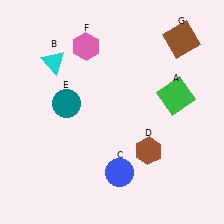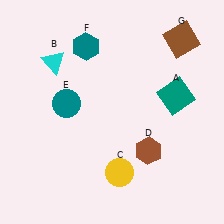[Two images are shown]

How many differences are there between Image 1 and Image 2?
There are 3 differences between the two images.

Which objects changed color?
A changed from green to teal. C changed from blue to yellow. F changed from pink to teal.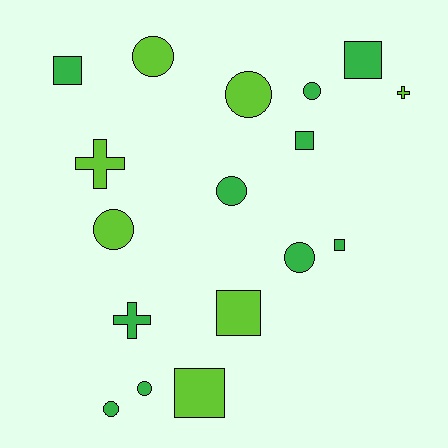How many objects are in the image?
There are 17 objects.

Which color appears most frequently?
Green, with 10 objects.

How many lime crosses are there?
There are 2 lime crosses.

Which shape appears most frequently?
Circle, with 8 objects.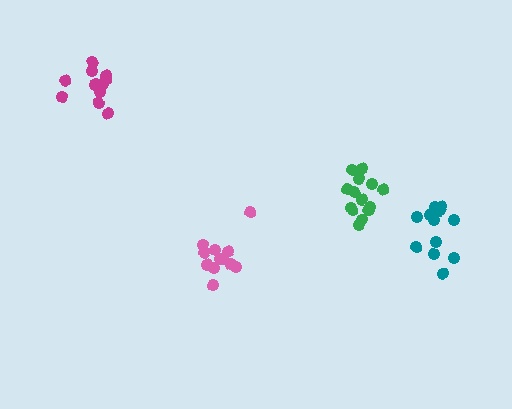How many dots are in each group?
Group 1: 14 dots, Group 2: 13 dots, Group 3: 12 dots, Group 4: 12 dots (51 total).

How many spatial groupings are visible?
There are 4 spatial groupings.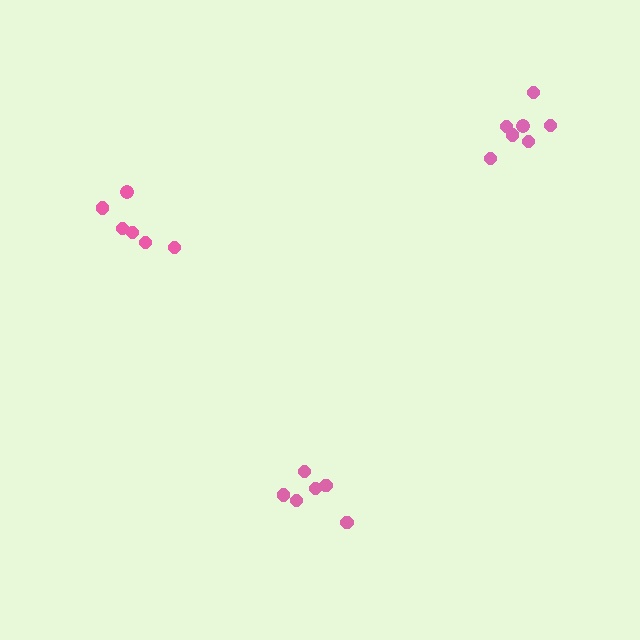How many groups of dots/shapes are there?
There are 3 groups.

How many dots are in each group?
Group 1: 6 dots, Group 2: 6 dots, Group 3: 7 dots (19 total).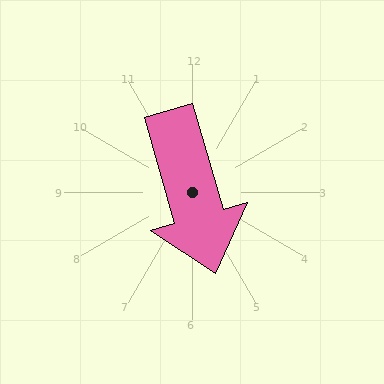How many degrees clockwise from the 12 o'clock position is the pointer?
Approximately 164 degrees.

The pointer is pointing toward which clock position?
Roughly 5 o'clock.